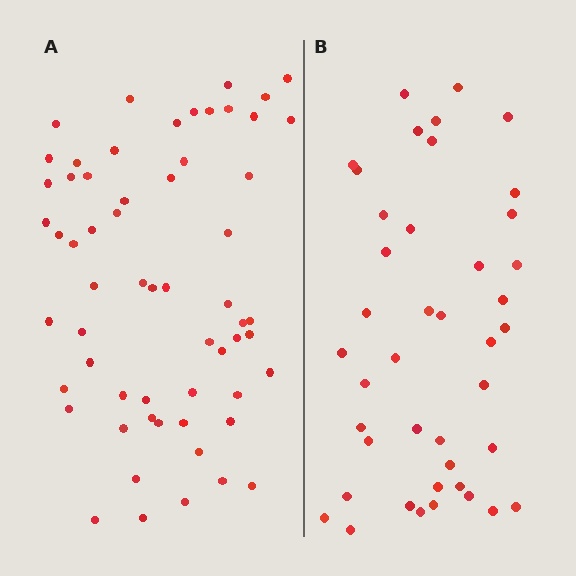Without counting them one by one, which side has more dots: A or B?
Region A (the left region) has more dots.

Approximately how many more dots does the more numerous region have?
Region A has approximately 20 more dots than region B.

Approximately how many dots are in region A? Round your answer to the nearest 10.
About 60 dots.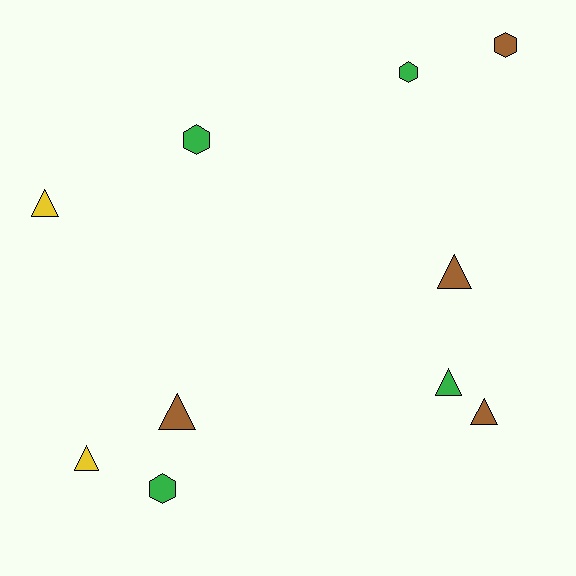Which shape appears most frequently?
Triangle, with 6 objects.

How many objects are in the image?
There are 10 objects.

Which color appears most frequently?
Green, with 4 objects.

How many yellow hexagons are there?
There are no yellow hexagons.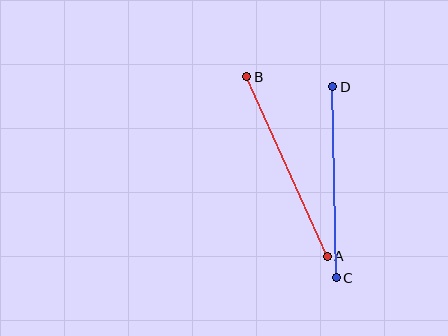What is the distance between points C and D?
The distance is approximately 191 pixels.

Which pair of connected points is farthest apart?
Points A and B are farthest apart.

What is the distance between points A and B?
The distance is approximately 196 pixels.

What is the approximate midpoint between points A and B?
The midpoint is at approximately (287, 166) pixels.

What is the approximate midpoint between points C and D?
The midpoint is at approximately (334, 182) pixels.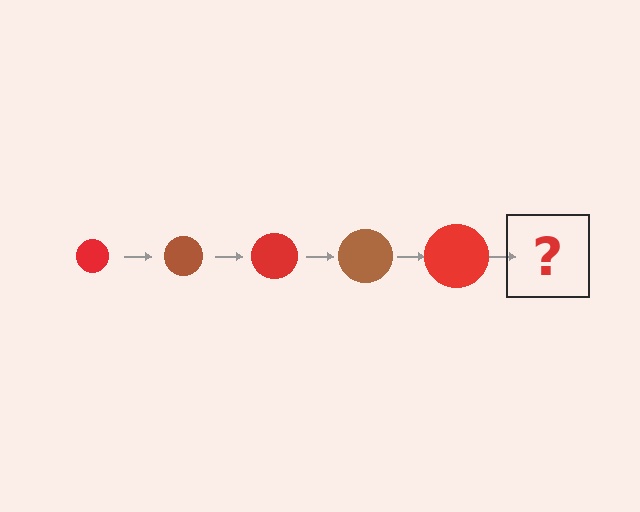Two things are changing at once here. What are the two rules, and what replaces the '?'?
The two rules are that the circle grows larger each step and the color cycles through red and brown. The '?' should be a brown circle, larger than the previous one.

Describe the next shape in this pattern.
It should be a brown circle, larger than the previous one.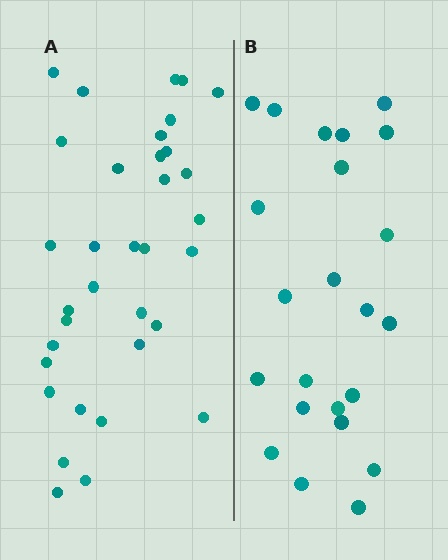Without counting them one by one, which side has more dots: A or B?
Region A (the left region) has more dots.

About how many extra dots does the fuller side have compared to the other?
Region A has roughly 12 or so more dots than region B.